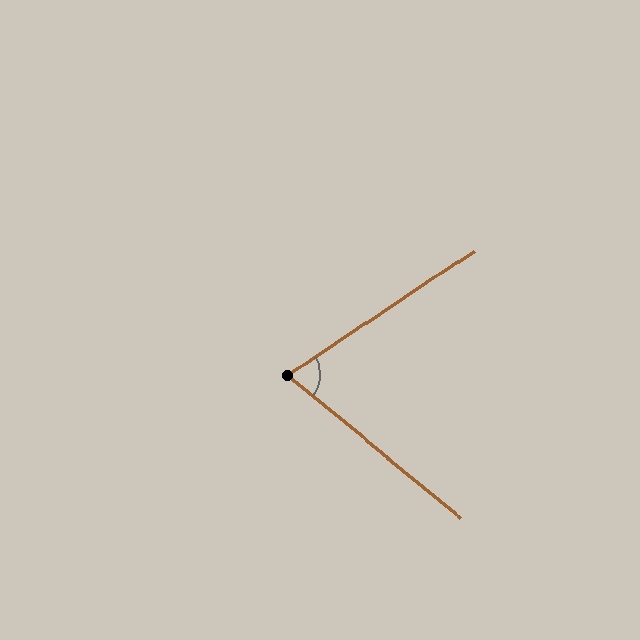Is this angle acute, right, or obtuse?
It is acute.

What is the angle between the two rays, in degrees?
Approximately 73 degrees.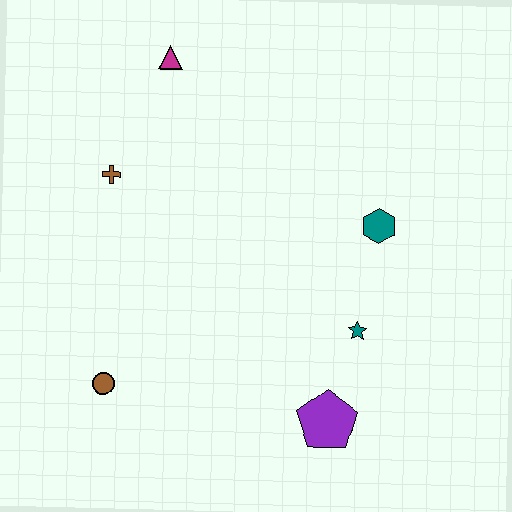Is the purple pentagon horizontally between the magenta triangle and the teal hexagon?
Yes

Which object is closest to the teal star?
The purple pentagon is closest to the teal star.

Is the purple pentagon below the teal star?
Yes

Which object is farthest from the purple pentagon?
The magenta triangle is farthest from the purple pentagon.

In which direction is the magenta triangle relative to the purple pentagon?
The magenta triangle is above the purple pentagon.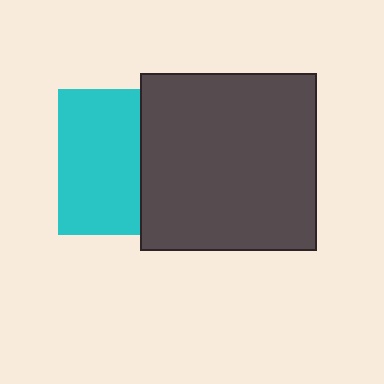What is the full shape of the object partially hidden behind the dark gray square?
The partially hidden object is a cyan square.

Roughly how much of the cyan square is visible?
About half of it is visible (roughly 56%).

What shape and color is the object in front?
The object in front is a dark gray square.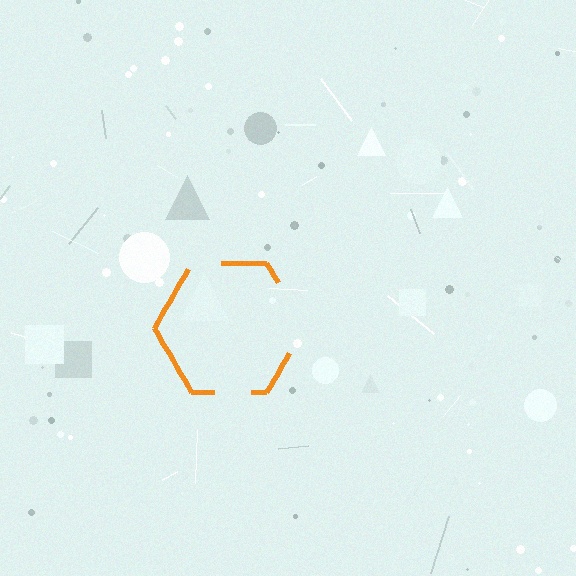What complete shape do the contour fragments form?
The contour fragments form a hexagon.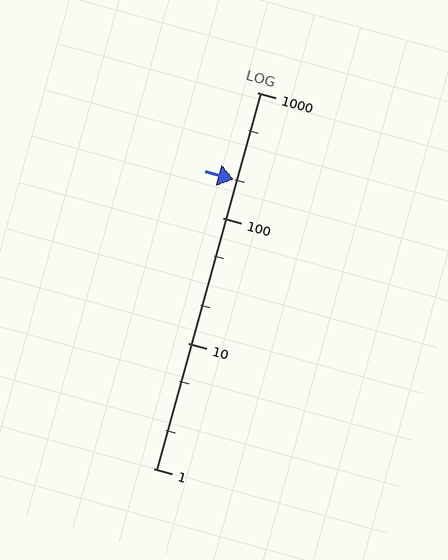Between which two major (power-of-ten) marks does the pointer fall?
The pointer is between 100 and 1000.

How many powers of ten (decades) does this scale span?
The scale spans 3 decades, from 1 to 1000.